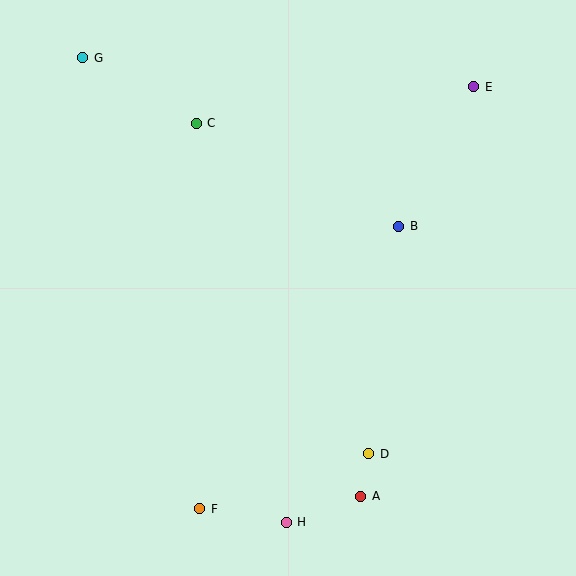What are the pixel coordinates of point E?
Point E is at (474, 87).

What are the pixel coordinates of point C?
Point C is at (196, 123).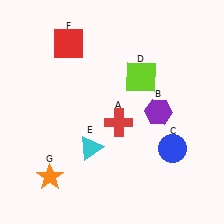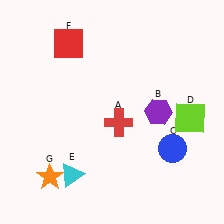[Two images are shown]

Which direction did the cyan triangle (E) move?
The cyan triangle (E) moved down.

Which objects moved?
The objects that moved are: the lime square (D), the cyan triangle (E).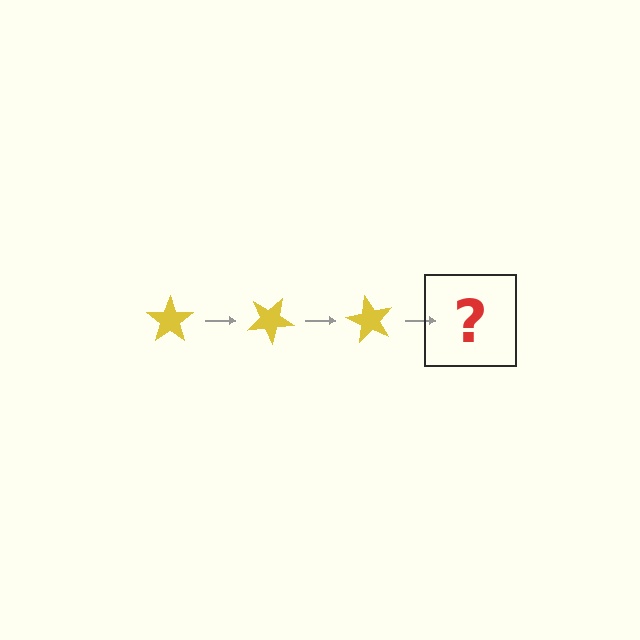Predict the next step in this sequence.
The next step is a yellow star rotated 90 degrees.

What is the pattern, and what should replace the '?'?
The pattern is that the star rotates 30 degrees each step. The '?' should be a yellow star rotated 90 degrees.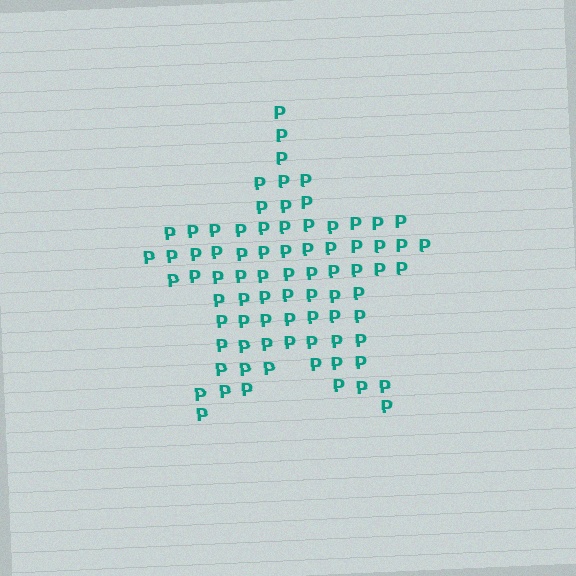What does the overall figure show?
The overall figure shows a star.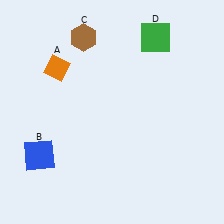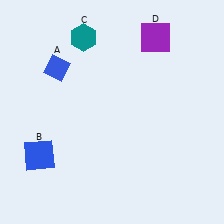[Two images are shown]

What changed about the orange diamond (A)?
In Image 1, A is orange. In Image 2, it changed to blue.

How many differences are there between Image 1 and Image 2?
There are 3 differences between the two images.